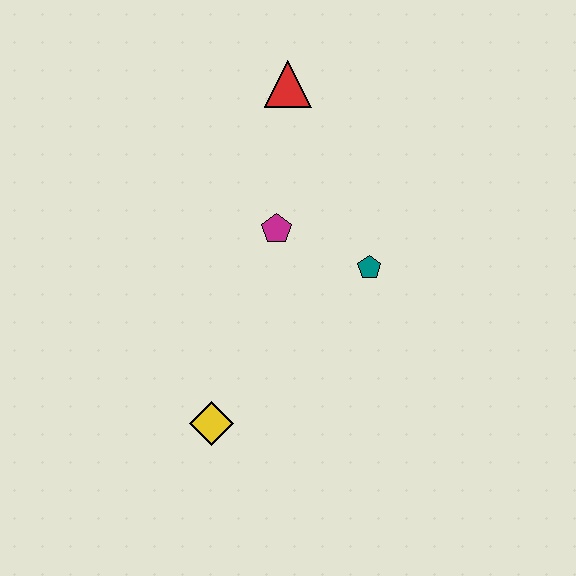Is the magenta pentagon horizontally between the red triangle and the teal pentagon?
No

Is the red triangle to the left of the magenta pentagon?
No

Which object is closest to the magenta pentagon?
The teal pentagon is closest to the magenta pentagon.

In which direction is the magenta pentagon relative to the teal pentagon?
The magenta pentagon is to the left of the teal pentagon.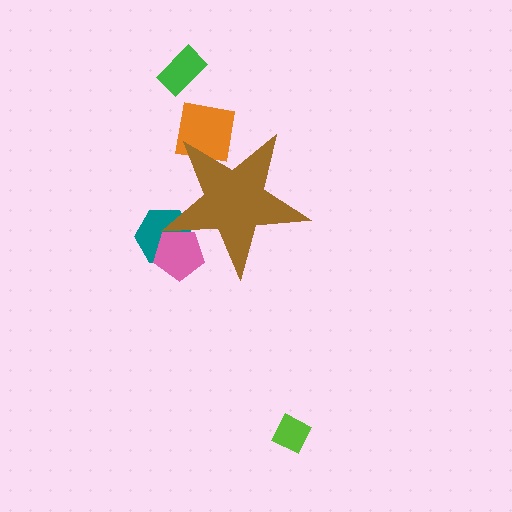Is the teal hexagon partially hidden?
Yes, the teal hexagon is partially hidden behind the brown star.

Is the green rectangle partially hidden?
No, the green rectangle is fully visible.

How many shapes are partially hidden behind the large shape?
3 shapes are partially hidden.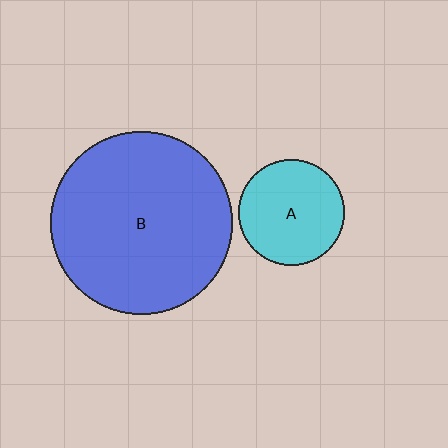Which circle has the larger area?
Circle B (blue).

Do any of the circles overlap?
No, none of the circles overlap.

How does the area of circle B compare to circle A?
Approximately 3.0 times.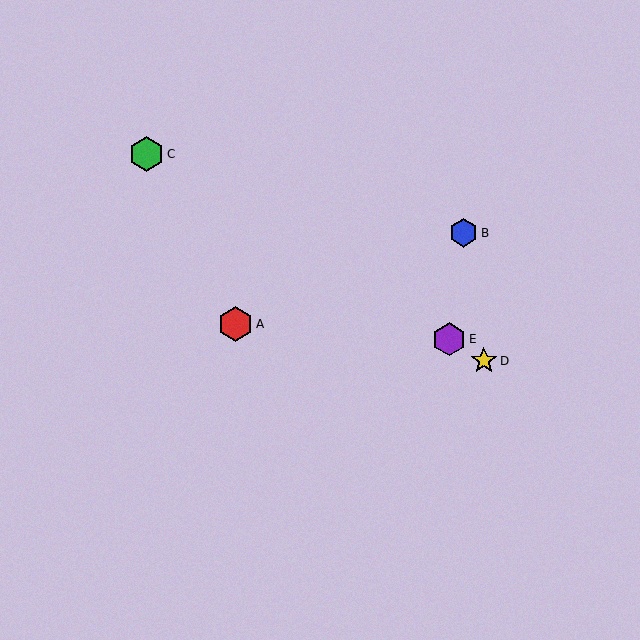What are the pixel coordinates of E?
Object E is at (449, 339).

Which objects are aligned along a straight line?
Objects C, D, E are aligned along a straight line.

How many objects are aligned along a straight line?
3 objects (C, D, E) are aligned along a straight line.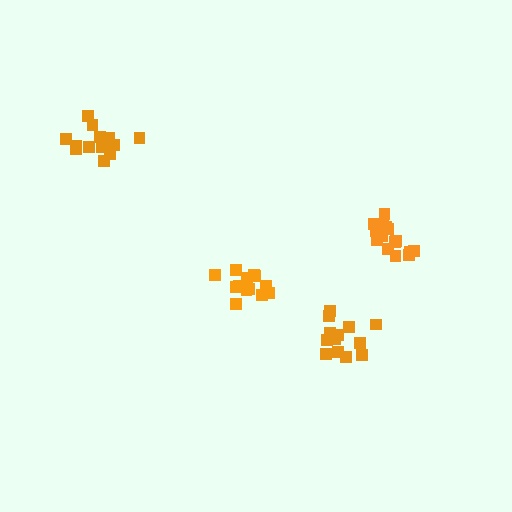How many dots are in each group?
Group 1: 13 dots, Group 2: 13 dots, Group 3: 13 dots, Group 4: 15 dots (54 total).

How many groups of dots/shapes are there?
There are 4 groups.